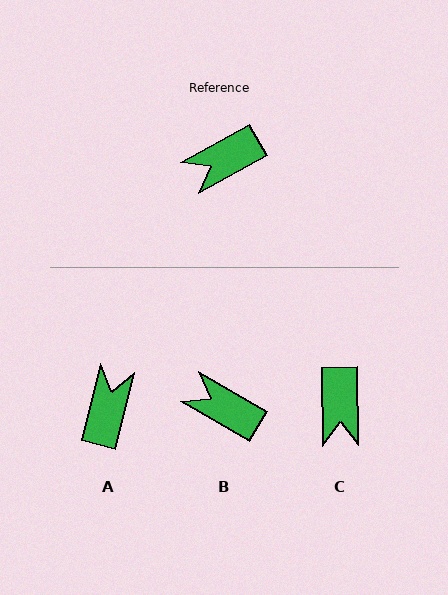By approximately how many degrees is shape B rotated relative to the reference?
Approximately 60 degrees clockwise.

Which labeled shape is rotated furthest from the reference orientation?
A, about 133 degrees away.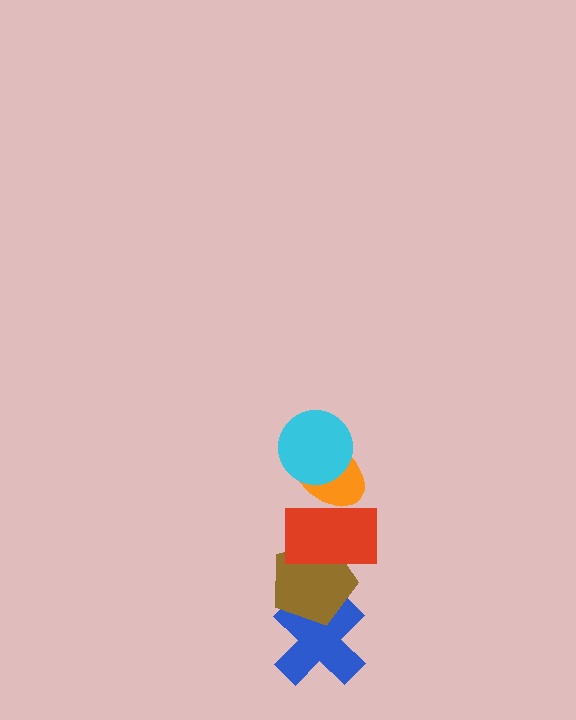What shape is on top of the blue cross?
The brown pentagon is on top of the blue cross.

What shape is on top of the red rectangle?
The orange ellipse is on top of the red rectangle.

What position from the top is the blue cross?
The blue cross is 5th from the top.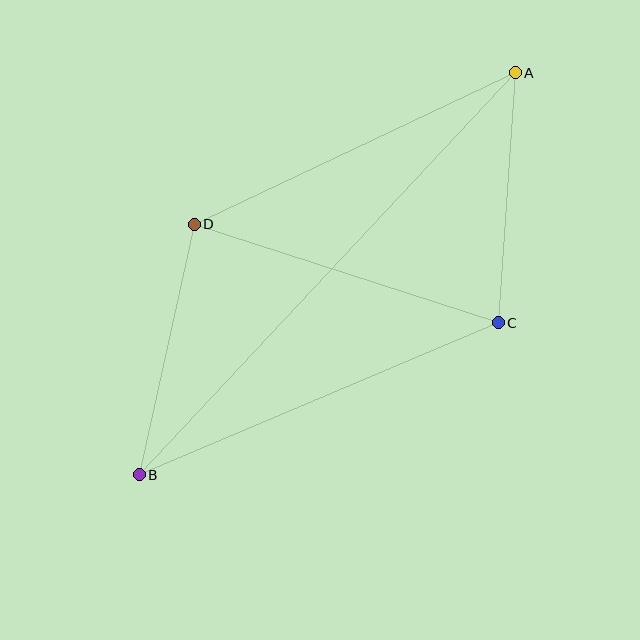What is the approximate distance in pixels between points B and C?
The distance between B and C is approximately 390 pixels.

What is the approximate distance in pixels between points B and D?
The distance between B and D is approximately 256 pixels.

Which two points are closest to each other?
Points A and C are closest to each other.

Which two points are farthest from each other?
Points A and B are farthest from each other.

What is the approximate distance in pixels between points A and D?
The distance between A and D is approximately 355 pixels.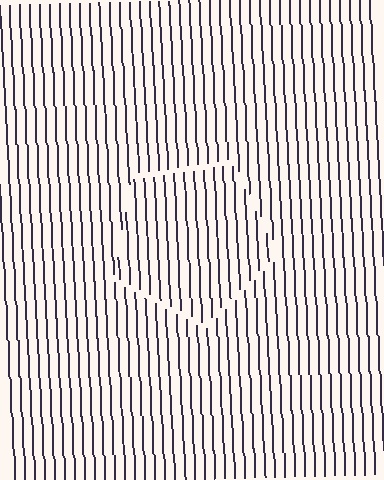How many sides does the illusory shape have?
5 sides — the line-ends trace a pentagon.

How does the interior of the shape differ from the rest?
The interior of the shape contains the same grating, shifted by half a period — the contour is defined by the phase discontinuity where line-ends from the inner and outer gratings abut.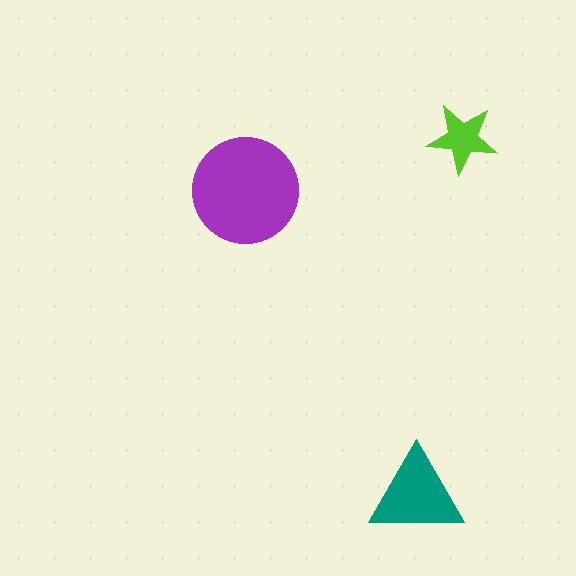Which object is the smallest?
The lime star.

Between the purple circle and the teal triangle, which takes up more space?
The purple circle.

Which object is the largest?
The purple circle.